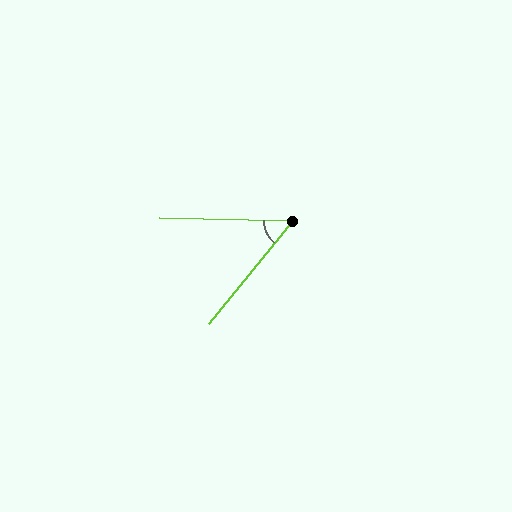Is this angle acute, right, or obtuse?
It is acute.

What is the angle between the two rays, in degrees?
Approximately 52 degrees.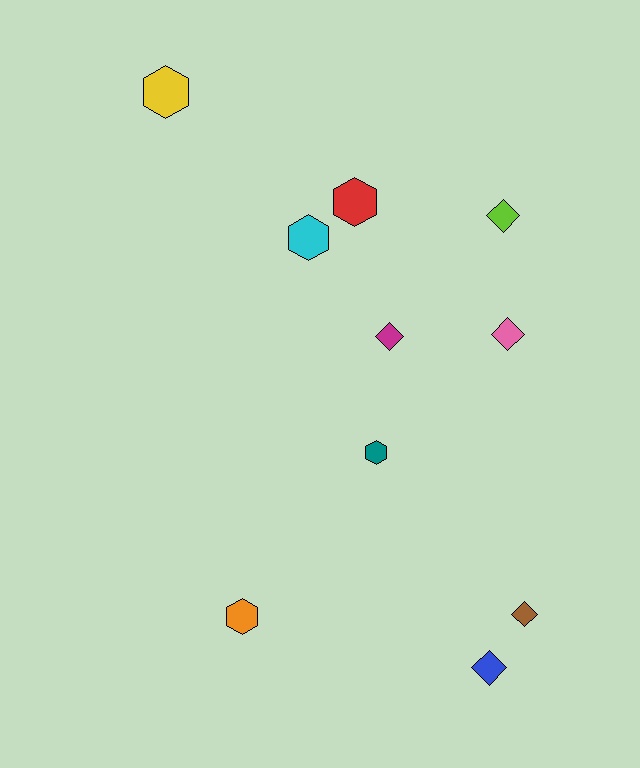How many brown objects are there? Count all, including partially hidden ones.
There is 1 brown object.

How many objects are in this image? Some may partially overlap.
There are 10 objects.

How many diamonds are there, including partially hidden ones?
There are 5 diamonds.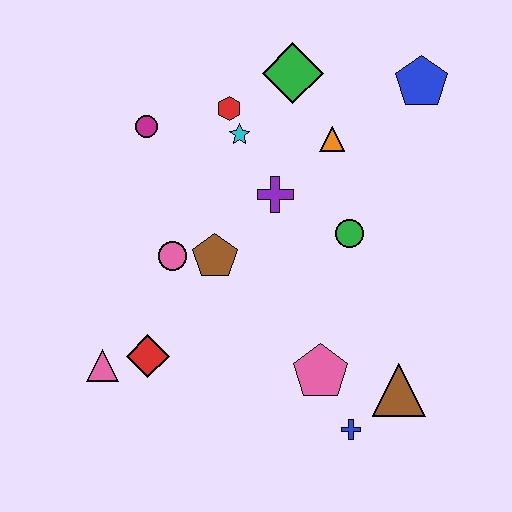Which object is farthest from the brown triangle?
The magenta circle is farthest from the brown triangle.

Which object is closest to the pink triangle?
The red diamond is closest to the pink triangle.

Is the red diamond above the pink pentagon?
Yes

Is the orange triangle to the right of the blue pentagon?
No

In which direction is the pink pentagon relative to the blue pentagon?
The pink pentagon is below the blue pentagon.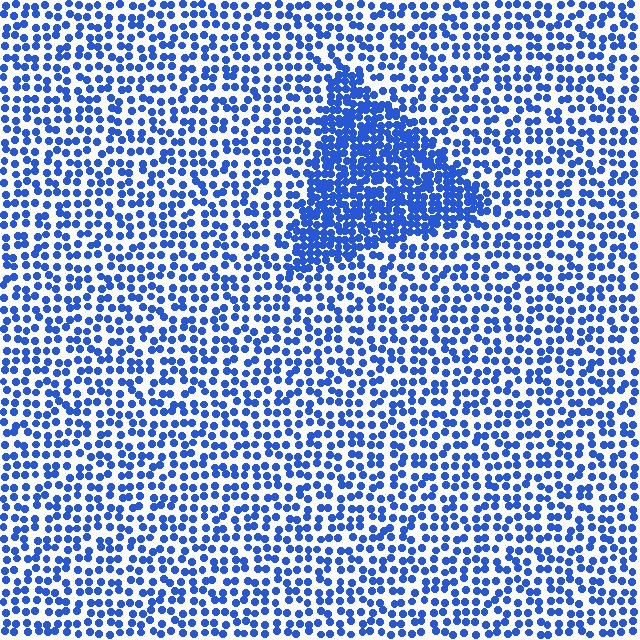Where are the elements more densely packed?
The elements are more densely packed inside the triangle boundary.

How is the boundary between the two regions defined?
The boundary is defined by a change in element density (approximately 2.2x ratio). All elements are the same color, size, and shape.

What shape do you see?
I see a triangle.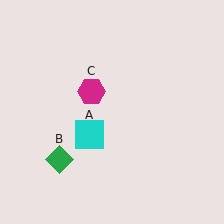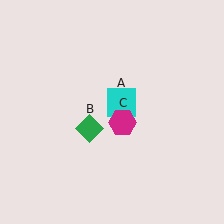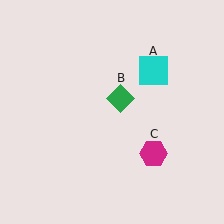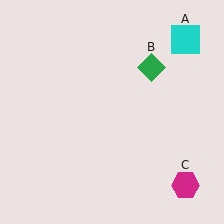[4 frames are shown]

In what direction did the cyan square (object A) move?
The cyan square (object A) moved up and to the right.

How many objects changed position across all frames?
3 objects changed position: cyan square (object A), green diamond (object B), magenta hexagon (object C).